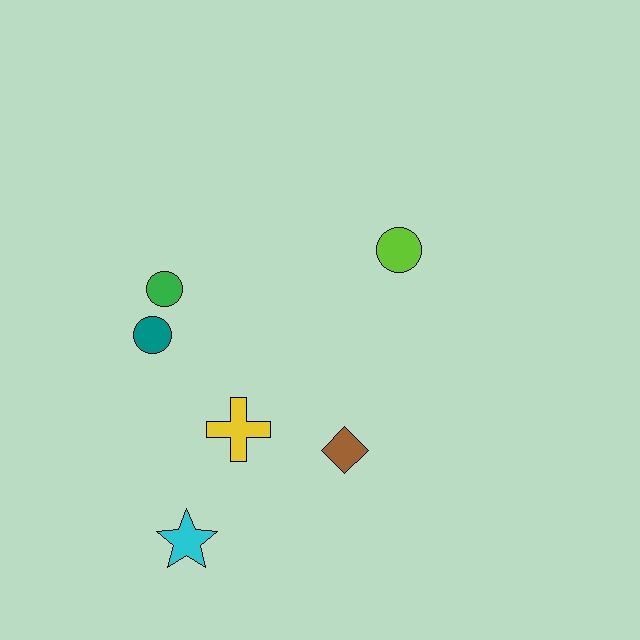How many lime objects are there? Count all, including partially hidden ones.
There is 1 lime object.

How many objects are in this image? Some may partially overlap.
There are 6 objects.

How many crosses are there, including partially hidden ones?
There is 1 cross.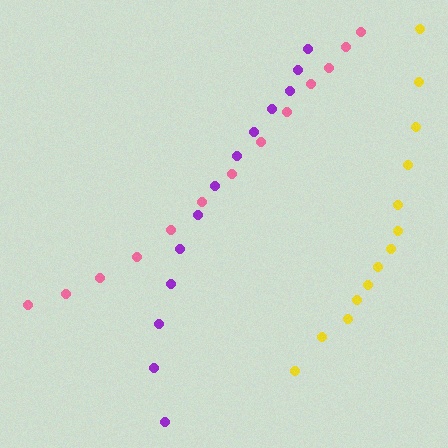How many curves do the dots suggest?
There are 3 distinct paths.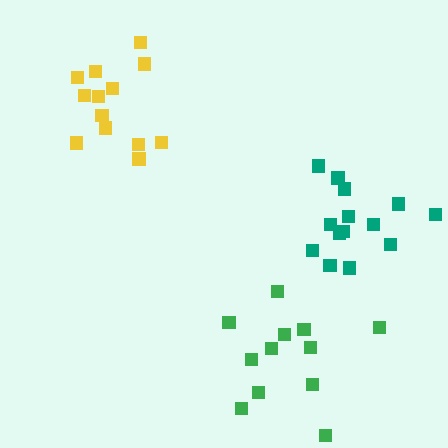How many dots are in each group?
Group 1: 12 dots, Group 2: 15 dots, Group 3: 13 dots (40 total).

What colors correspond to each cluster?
The clusters are colored: green, teal, yellow.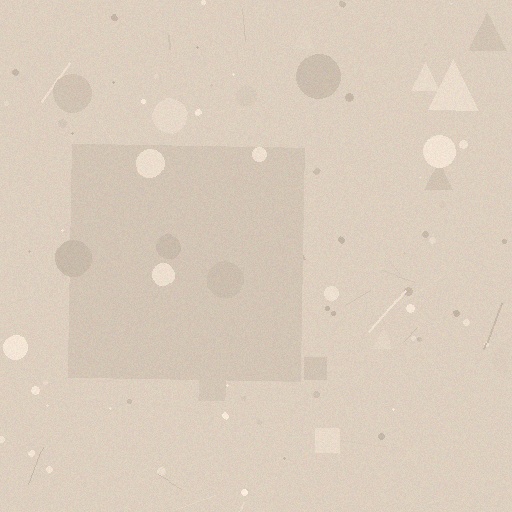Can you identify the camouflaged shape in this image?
The camouflaged shape is a square.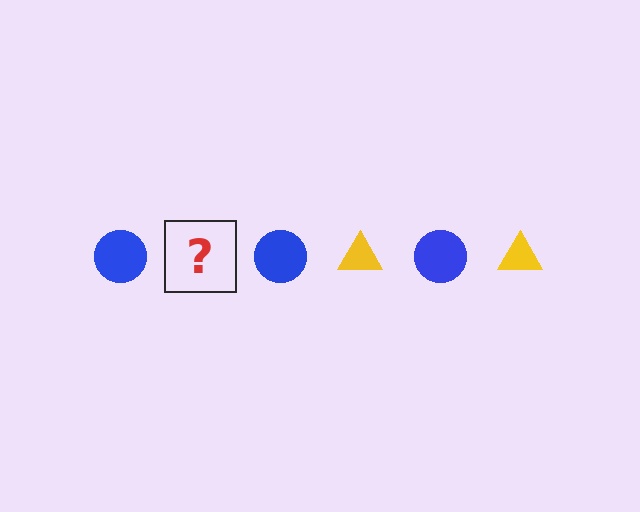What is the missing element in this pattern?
The missing element is a yellow triangle.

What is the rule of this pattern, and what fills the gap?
The rule is that the pattern alternates between blue circle and yellow triangle. The gap should be filled with a yellow triangle.